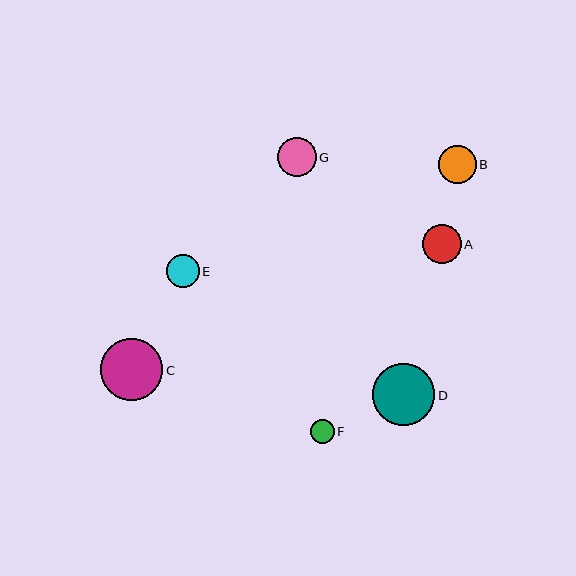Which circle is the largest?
Circle D is the largest with a size of approximately 63 pixels.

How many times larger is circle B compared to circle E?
Circle B is approximately 1.1 times the size of circle E.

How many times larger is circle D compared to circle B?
Circle D is approximately 1.7 times the size of circle B.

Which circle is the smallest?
Circle F is the smallest with a size of approximately 24 pixels.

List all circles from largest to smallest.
From largest to smallest: D, C, A, G, B, E, F.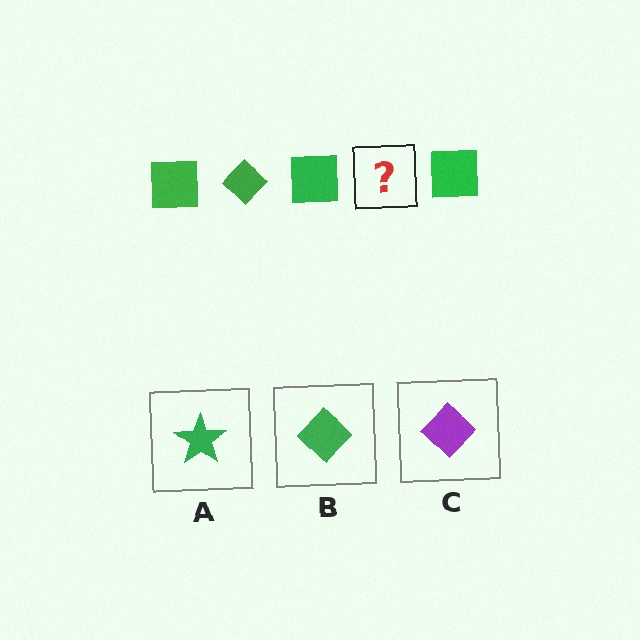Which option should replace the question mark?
Option B.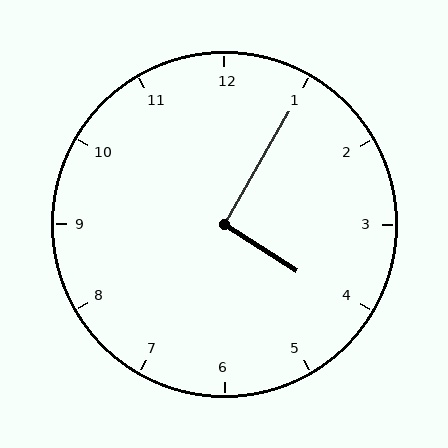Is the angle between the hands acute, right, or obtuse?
It is right.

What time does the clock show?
4:05.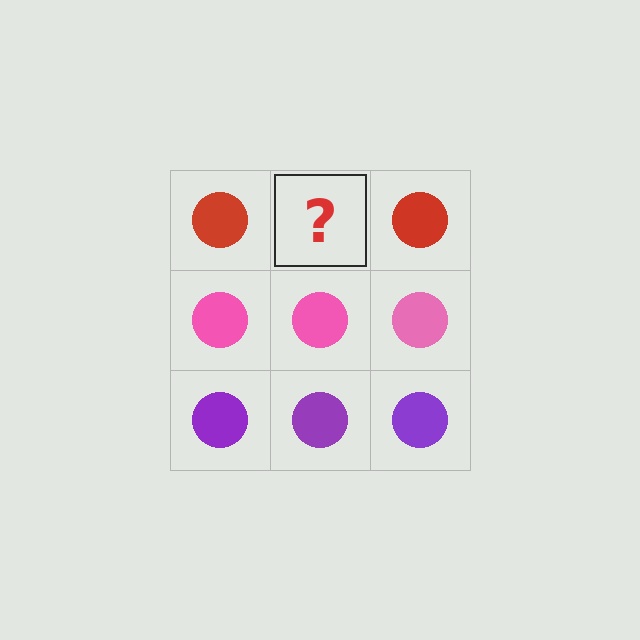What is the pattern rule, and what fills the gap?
The rule is that each row has a consistent color. The gap should be filled with a red circle.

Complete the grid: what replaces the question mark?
The question mark should be replaced with a red circle.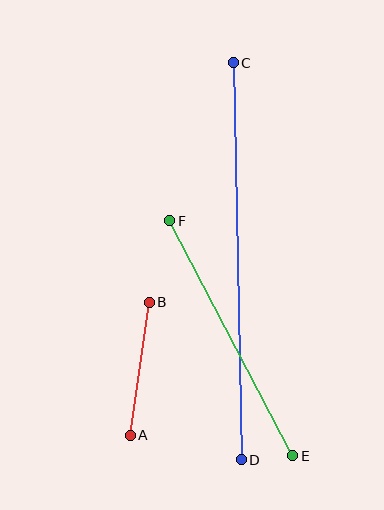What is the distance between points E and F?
The distance is approximately 265 pixels.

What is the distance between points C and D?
The distance is approximately 397 pixels.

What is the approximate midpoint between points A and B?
The midpoint is at approximately (140, 369) pixels.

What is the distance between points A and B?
The distance is approximately 134 pixels.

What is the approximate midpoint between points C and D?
The midpoint is at approximately (237, 261) pixels.